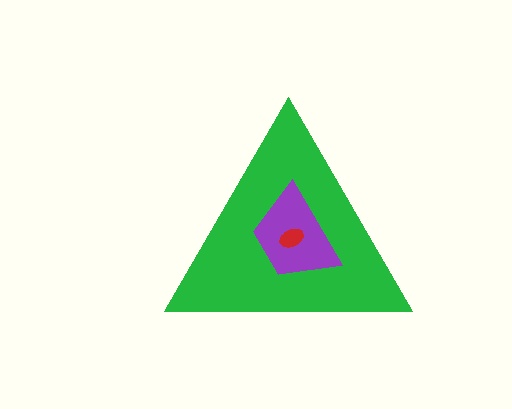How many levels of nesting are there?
3.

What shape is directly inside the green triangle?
The purple trapezoid.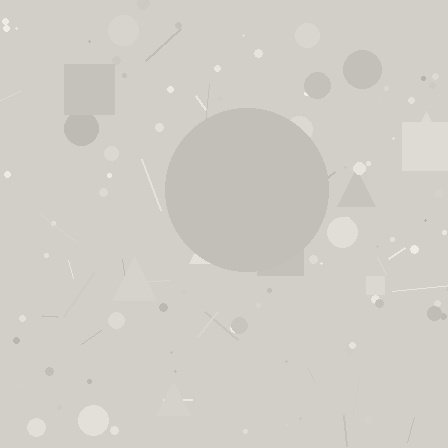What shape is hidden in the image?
A circle is hidden in the image.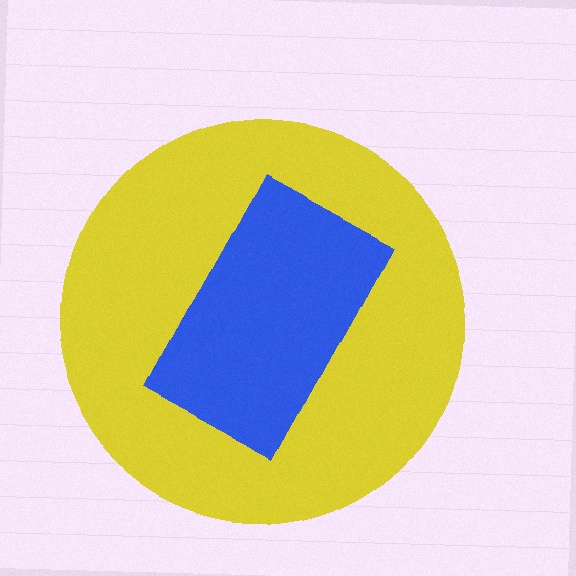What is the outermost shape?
The yellow circle.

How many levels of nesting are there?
2.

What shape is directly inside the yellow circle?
The blue rectangle.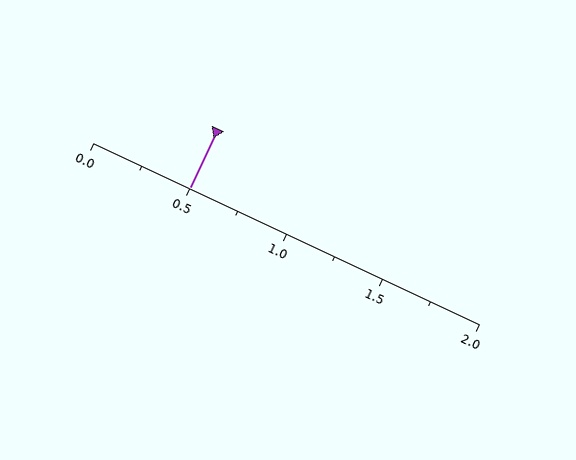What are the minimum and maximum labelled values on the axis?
The axis runs from 0.0 to 2.0.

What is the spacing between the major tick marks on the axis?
The major ticks are spaced 0.5 apart.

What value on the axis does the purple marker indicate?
The marker indicates approximately 0.5.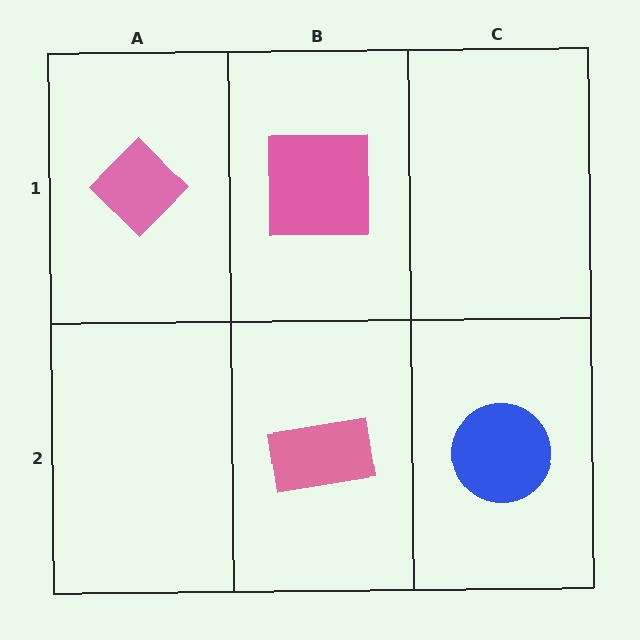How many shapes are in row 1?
2 shapes.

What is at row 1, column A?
A pink diamond.